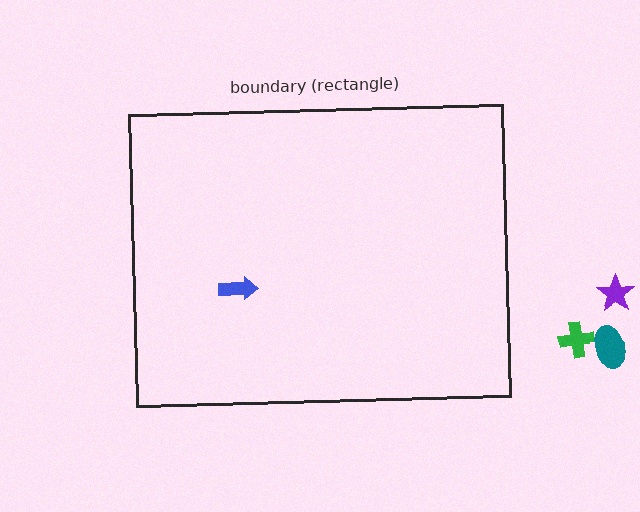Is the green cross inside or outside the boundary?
Outside.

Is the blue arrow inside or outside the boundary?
Inside.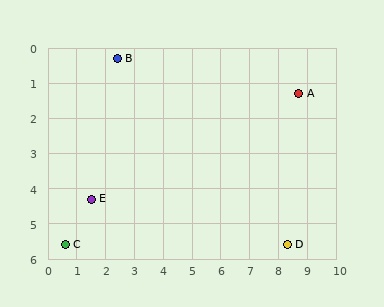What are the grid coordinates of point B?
Point B is at approximately (2.4, 0.3).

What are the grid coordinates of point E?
Point E is at approximately (1.5, 4.3).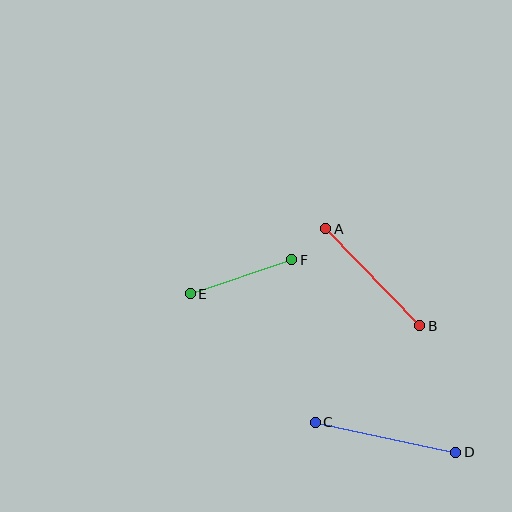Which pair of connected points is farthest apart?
Points C and D are farthest apart.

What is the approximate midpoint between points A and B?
The midpoint is at approximately (373, 277) pixels.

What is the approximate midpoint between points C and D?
The midpoint is at approximately (385, 437) pixels.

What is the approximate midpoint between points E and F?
The midpoint is at approximately (241, 277) pixels.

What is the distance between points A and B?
The distance is approximately 135 pixels.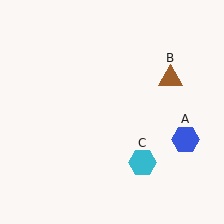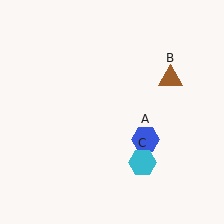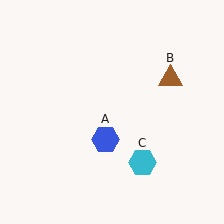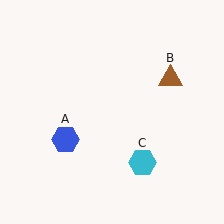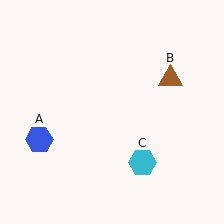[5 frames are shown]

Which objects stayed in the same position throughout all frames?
Brown triangle (object B) and cyan hexagon (object C) remained stationary.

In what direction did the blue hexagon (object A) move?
The blue hexagon (object A) moved left.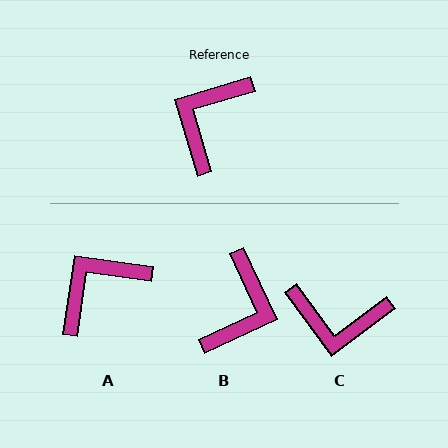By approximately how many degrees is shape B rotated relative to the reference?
Approximately 171 degrees clockwise.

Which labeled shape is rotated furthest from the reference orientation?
B, about 171 degrees away.